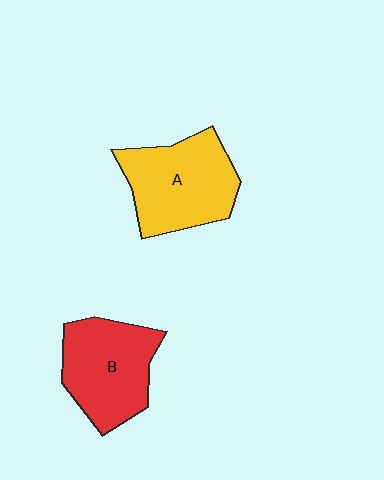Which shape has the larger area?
Shape A (yellow).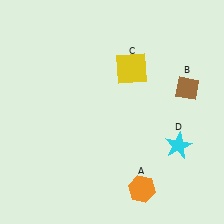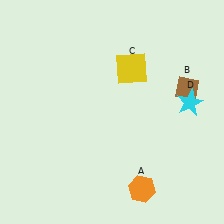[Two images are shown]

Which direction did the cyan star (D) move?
The cyan star (D) moved up.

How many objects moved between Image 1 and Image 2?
1 object moved between the two images.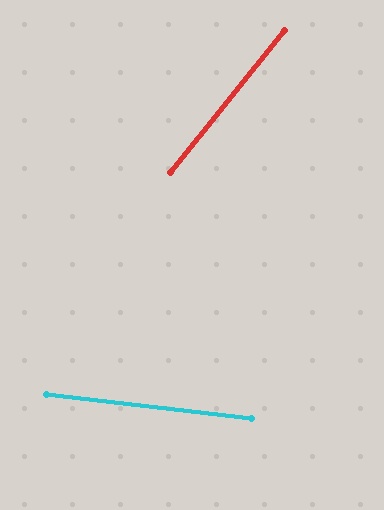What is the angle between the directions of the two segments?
Approximately 58 degrees.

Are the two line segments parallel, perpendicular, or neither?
Neither parallel nor perpendicular — they differ by about 58°.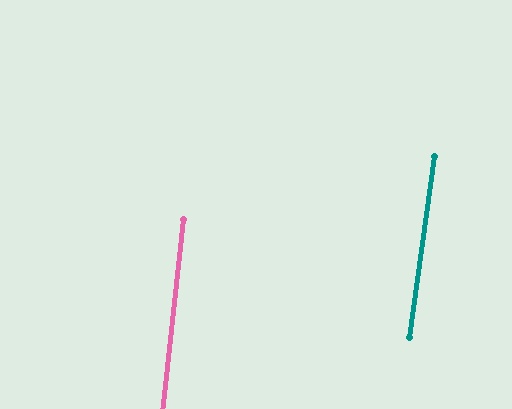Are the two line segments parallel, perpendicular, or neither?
Parallel — their directions differ by only 1.8°.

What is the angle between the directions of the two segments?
Approximately 2 degrees.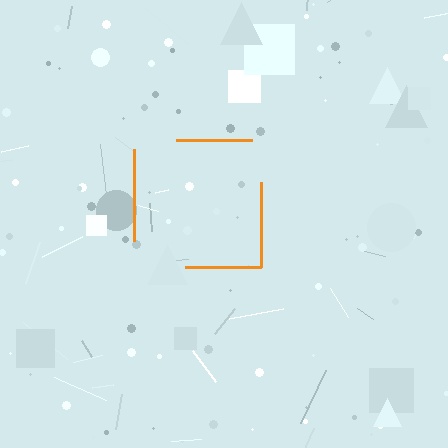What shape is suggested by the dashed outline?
The dashed outline suggests a square.